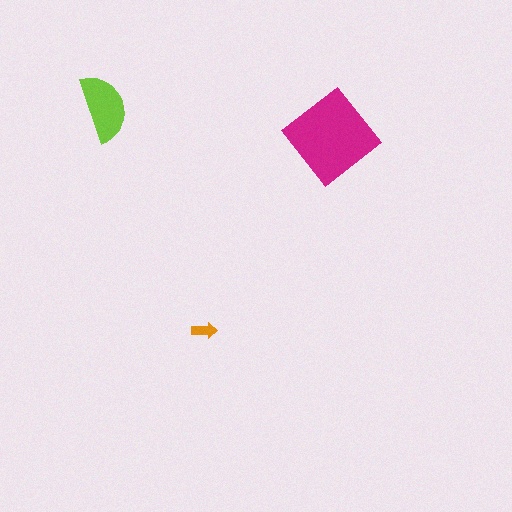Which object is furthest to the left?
The lime semicircle is leftmost.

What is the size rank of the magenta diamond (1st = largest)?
1st.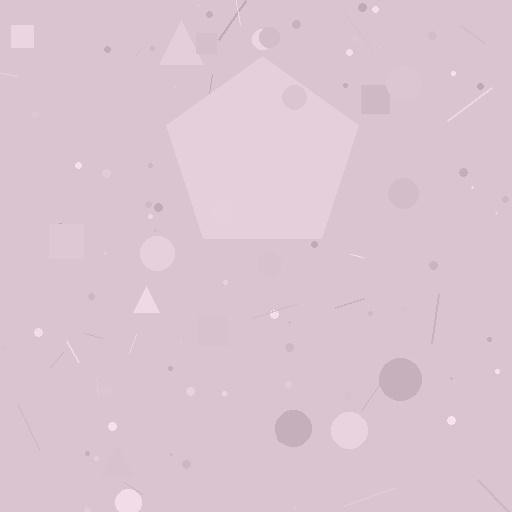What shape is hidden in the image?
A pentagon is hidden in the image.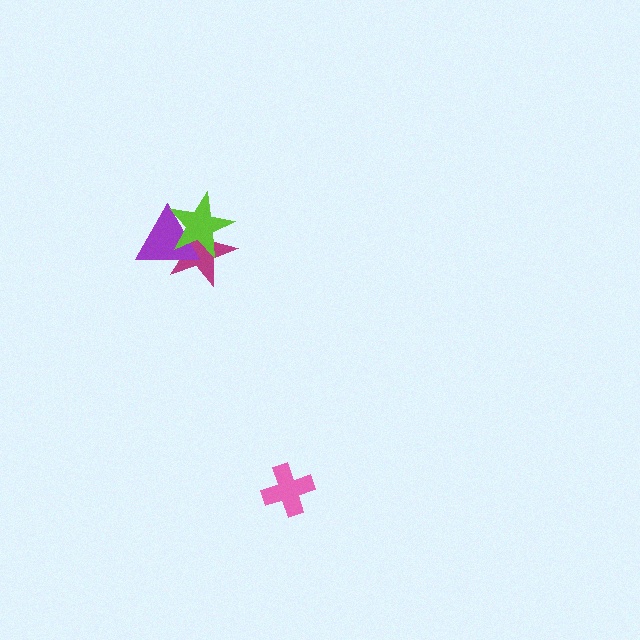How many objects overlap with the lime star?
2 objects overlap with the lime star.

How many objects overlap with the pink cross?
0 objects overlap with the pink cross.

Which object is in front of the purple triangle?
The lime star is in front of the purple triangle.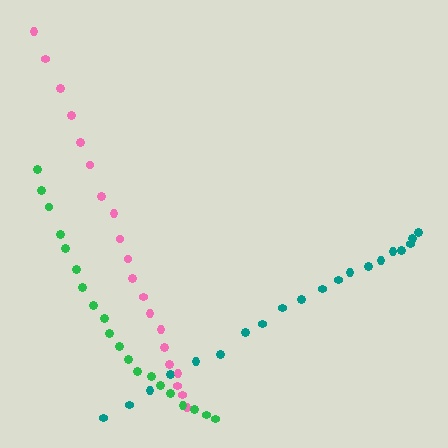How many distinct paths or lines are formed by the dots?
There are 3 distinct paths.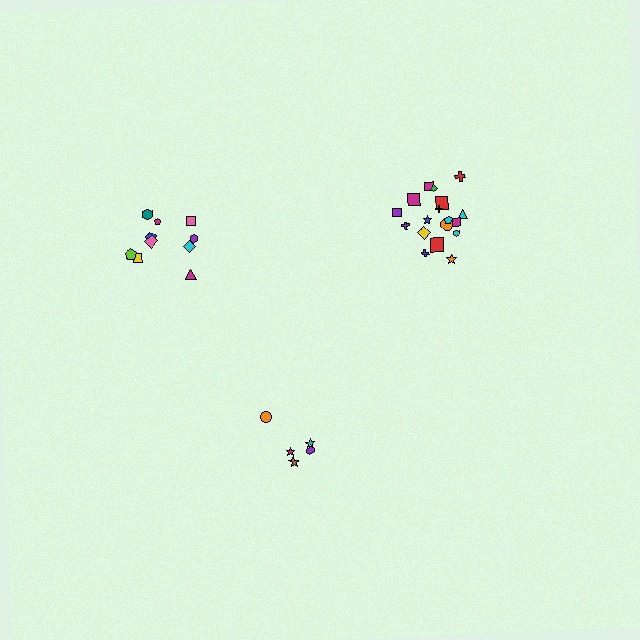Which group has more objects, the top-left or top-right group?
The top-right group.